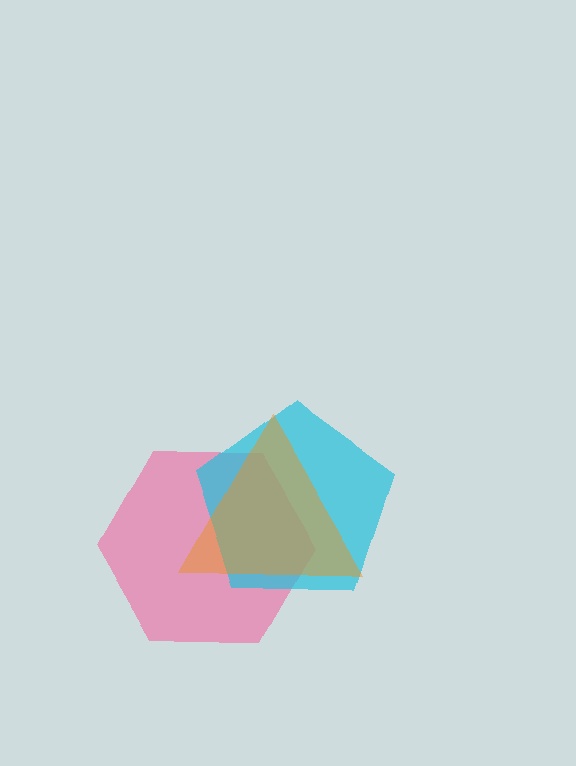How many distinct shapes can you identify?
There are 3 distinct shapes: a pink hexagon, a cyan pentagon, an orange triangle.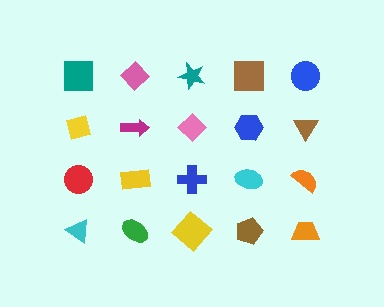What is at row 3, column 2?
A yellow rectangle.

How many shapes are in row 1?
5 shapes.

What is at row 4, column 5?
An orange trapezoid.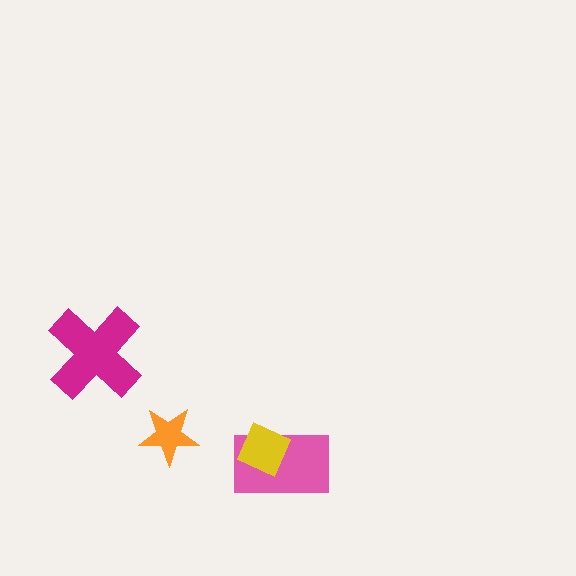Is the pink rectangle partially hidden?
Yes, it is partially covered by another shape.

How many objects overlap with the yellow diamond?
1 object overlaps with the yellow diamond.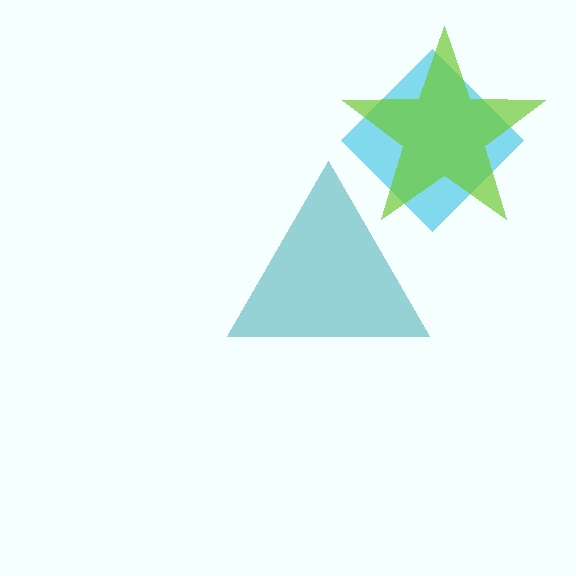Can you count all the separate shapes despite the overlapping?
Yes, there are 3 separate shapes.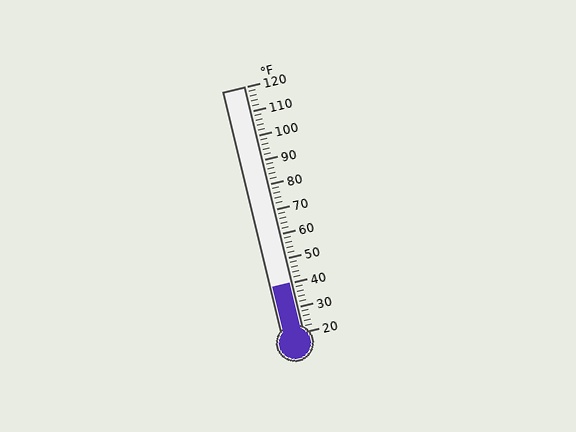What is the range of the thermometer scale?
The thermometer scale ranges from 20°F to 120°F.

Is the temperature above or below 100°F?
The temperature is below 100°F.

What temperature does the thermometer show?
The thermometer shows approximately 40°F.